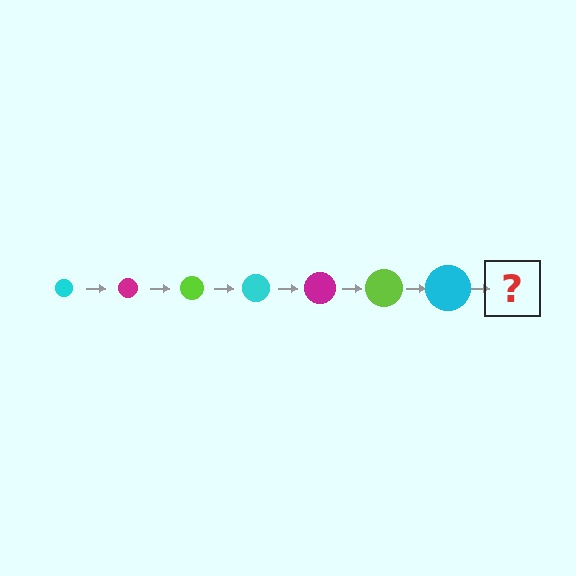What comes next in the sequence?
The next element should be a magenta circle, larger than the previous one.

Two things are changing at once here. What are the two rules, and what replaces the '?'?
The two rules are that the circle grows larger each step and the color cycles through cyan, magenta, and lime. The '?' should be a magenta circle, larger than the previous one.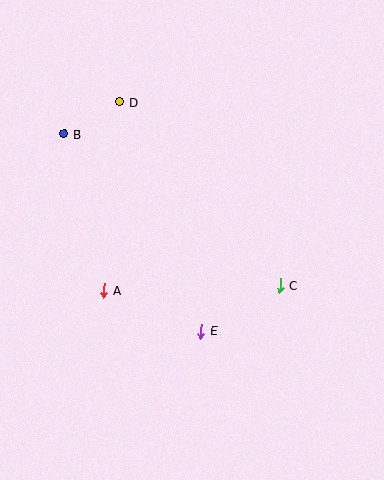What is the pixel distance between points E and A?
The distance between E and A is 105 pixels.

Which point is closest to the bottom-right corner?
Point C is closest to the bottom-right corner.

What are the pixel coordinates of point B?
Point B is at (64, 134).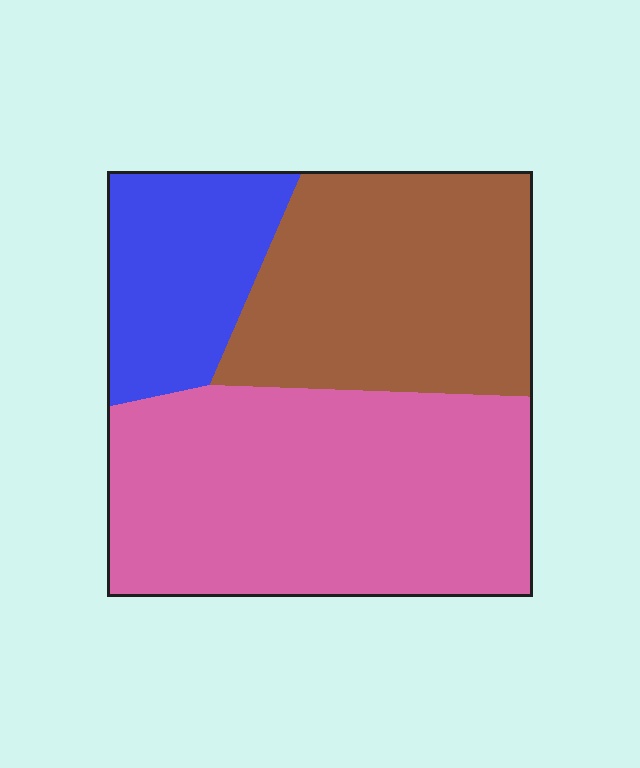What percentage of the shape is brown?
Brown takes up about one third (1/3) of the shape.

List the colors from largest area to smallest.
From largest to smallest: pink, brown, blue.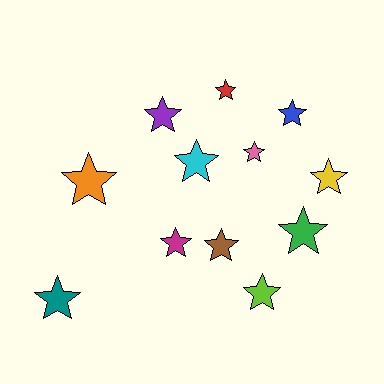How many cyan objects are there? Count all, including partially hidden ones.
There is 1 cyan object.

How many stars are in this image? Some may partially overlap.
There are 12 stars.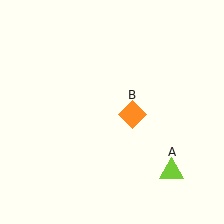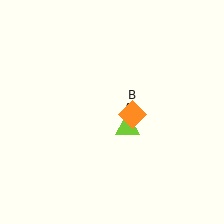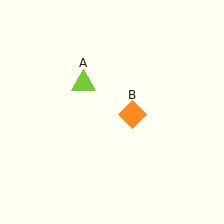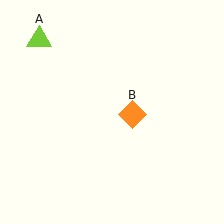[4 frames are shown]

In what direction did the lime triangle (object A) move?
The lime triangle (object A) moved up and to the left.